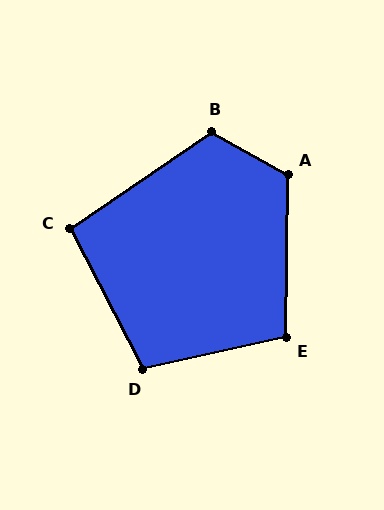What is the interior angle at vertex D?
Approximately 105 degrees (obtuse).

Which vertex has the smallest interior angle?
C, at approximately 97 degrees.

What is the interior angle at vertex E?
Approximately 103 degrees (obtuse).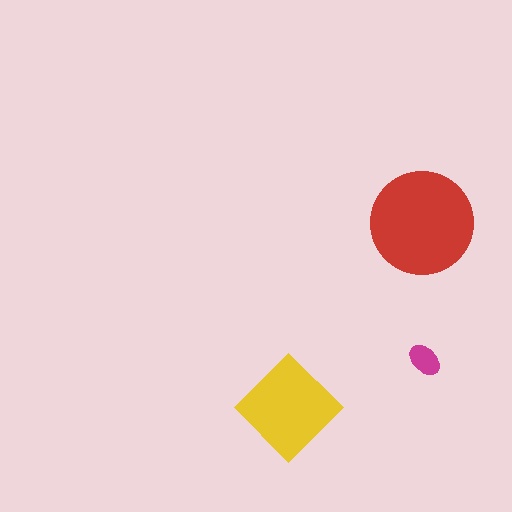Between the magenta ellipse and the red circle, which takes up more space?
The red circle.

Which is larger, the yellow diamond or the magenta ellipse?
The yellow diamond.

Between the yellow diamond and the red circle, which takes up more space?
The red circle.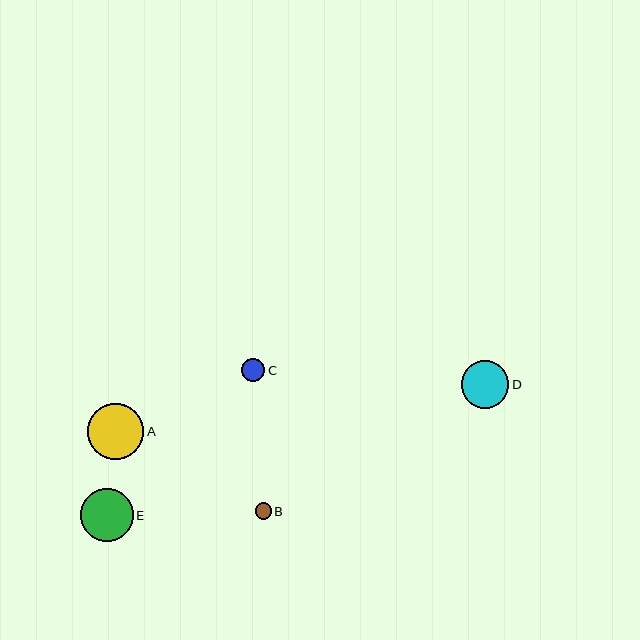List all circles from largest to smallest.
From largest to smallest: A, E, D, C, B.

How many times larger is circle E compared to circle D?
Circle E is approximately 1.1 times the size of circle D.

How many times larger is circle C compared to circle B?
Circle C is approximately 1.4 times the size of circle B.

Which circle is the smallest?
Circle B is the smallest with a size of approximately 16 pixels.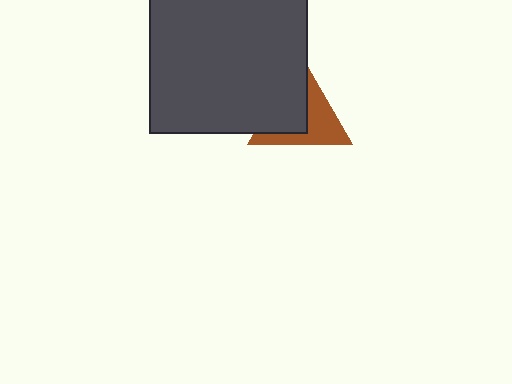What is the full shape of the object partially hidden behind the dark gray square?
The partially hidden object is a brown triangle.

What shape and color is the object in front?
The object in front is a dark gray square.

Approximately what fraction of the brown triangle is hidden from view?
Roughly 49% of the brown triangle is hidden behind the dark gray square.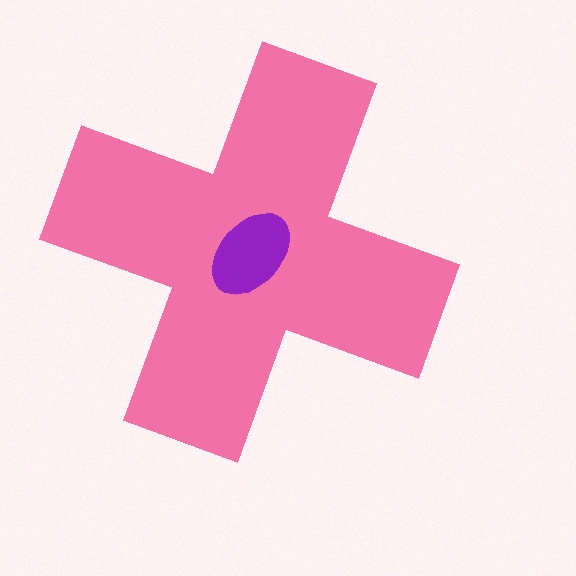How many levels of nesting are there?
2.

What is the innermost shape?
The purple ellipse.